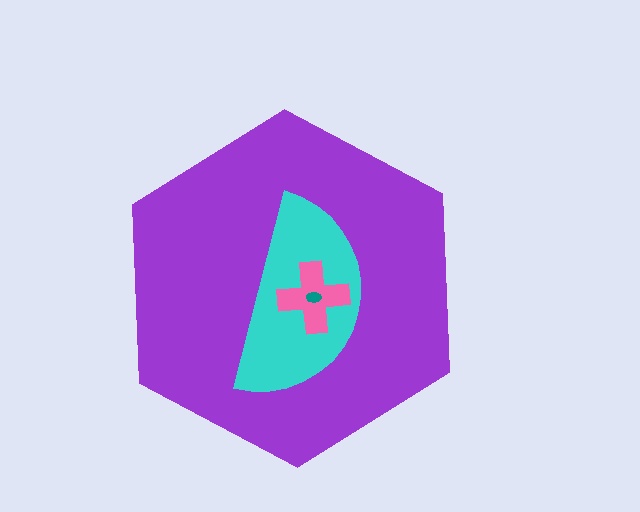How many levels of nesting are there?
4.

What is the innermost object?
The teal ellipse.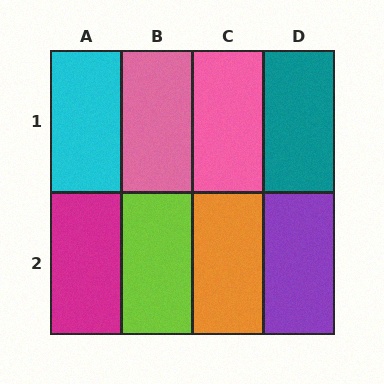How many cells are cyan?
1 cell is cyan.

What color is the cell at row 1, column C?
Pink.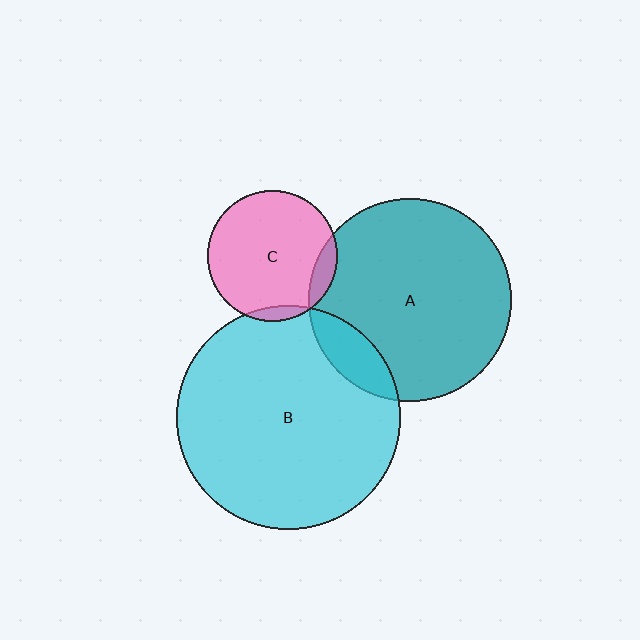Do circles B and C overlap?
Yes.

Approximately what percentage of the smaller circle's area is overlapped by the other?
Approximately 5%.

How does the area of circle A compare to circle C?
Approximately 2.4 times.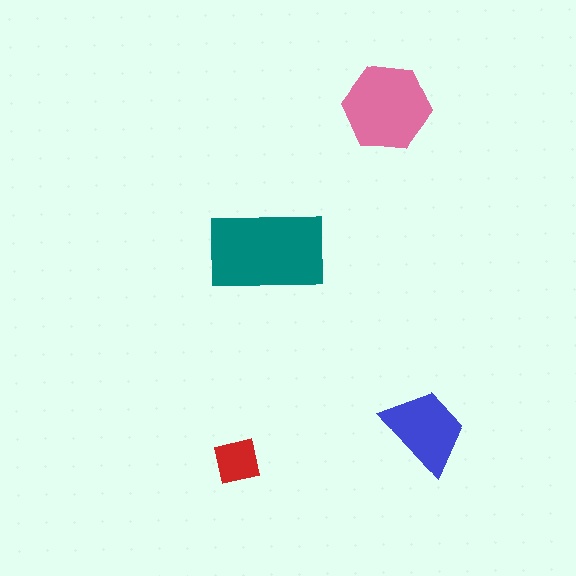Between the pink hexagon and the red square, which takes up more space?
The pink hexagon.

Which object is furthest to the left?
The red square is leftmost.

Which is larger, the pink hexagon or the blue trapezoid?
The pink hexagon.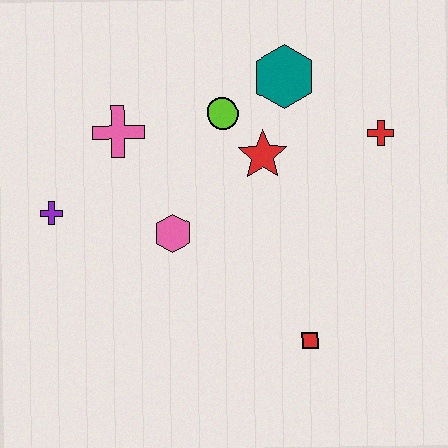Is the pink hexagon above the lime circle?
No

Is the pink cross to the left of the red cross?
Yes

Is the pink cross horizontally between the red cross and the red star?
No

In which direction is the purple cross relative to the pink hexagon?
The purple cross is to the left of the pink hexagon.